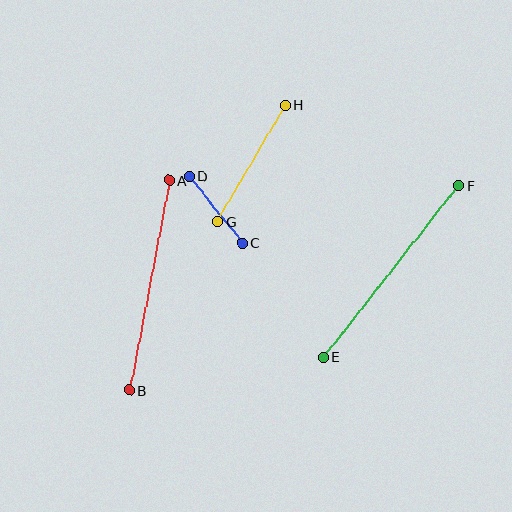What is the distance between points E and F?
The distance is approximately 219 pixels.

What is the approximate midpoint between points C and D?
The midpoint is at approximately (216, 210) pixels.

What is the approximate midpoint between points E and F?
The midpoint is at approximately (391, 271) pixels.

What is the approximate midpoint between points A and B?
The midpoint is at approximately (149, 285) pixels.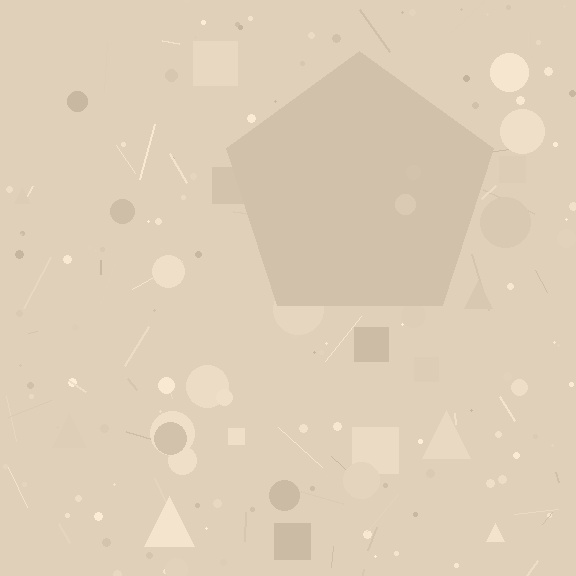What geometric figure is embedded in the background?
A pentagon is embedded in the background.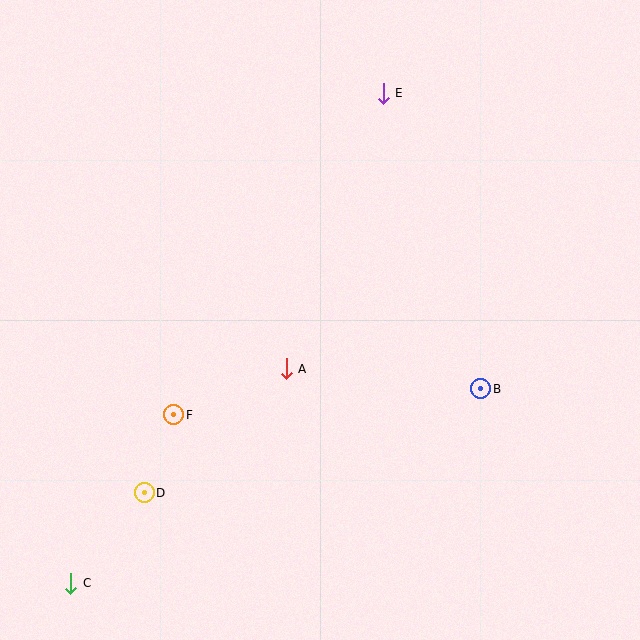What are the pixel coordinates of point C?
Point C is at (71, 583).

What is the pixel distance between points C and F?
The distance between C and F is 198 pixels.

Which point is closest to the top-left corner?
Point E is closest to the top-left corner.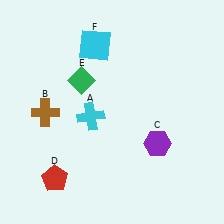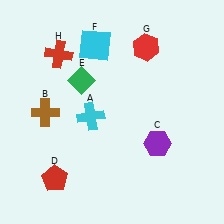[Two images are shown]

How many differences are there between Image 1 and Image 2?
There are 2 differences between the two images.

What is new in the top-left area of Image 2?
A red cross (H) was added in the top-left area of Image 2.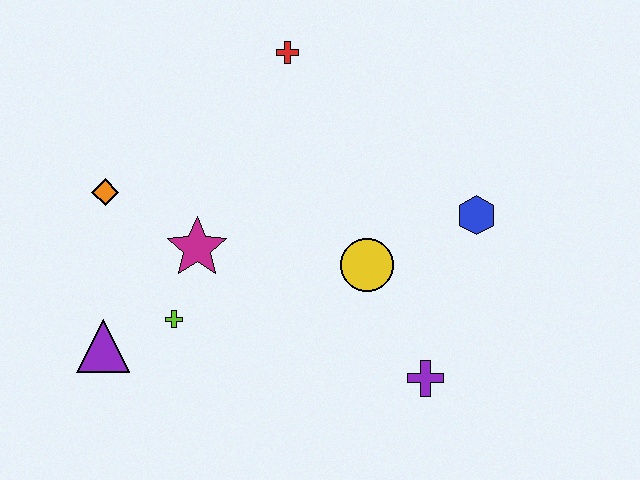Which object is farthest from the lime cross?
The blue hexagon is farthest from the lime cross.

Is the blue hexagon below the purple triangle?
No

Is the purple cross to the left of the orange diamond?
No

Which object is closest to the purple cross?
The yellow circle is closest to the purple cross.